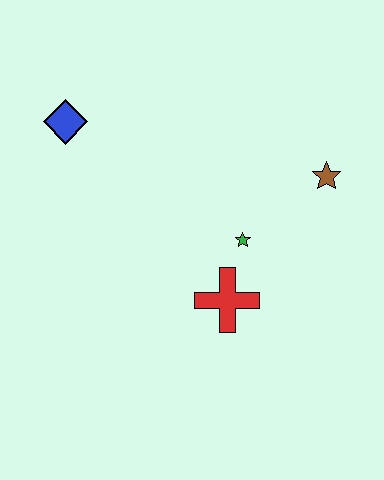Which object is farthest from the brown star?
The blue diamond is farthest from the brown star.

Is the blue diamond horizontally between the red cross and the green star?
No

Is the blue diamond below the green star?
No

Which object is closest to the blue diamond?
The green star is closest to the blue diamond.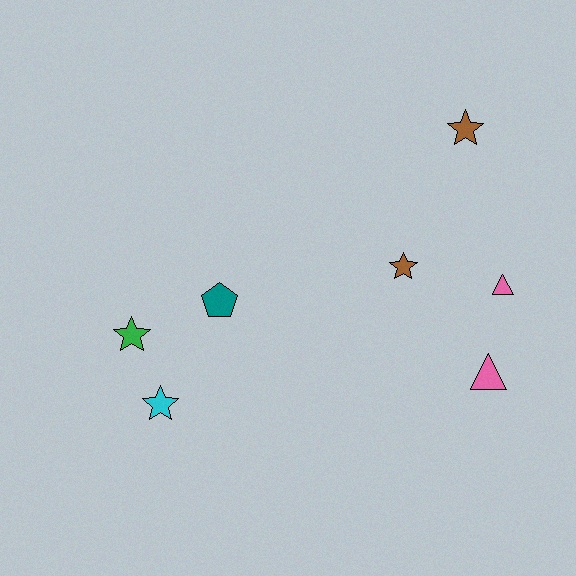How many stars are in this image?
There are 4 stars.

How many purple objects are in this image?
There are no purple objects.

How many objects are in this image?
There are 7 objects.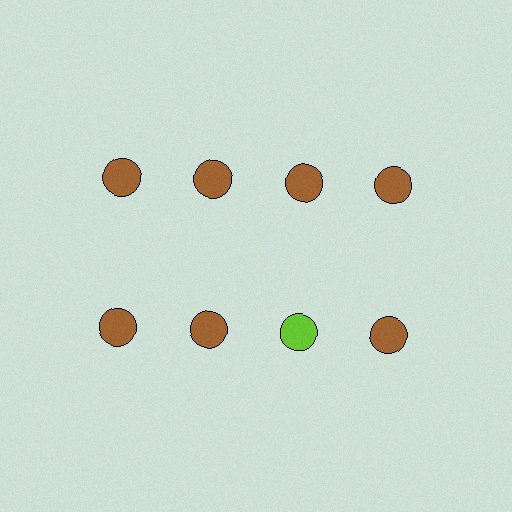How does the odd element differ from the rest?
It has a different color: lime instead of brown.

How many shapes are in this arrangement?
There are 8 shapes arranged in a grid pattern.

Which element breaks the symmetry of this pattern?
The lime circle in the second row, center column breaks the symmetry. All other shapes are brown circles.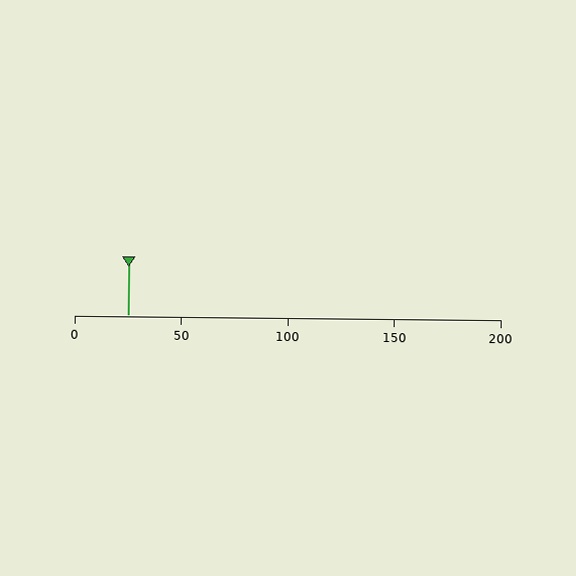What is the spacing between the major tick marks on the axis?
The major ticks are spaced 50 apart.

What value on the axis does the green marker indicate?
The marker indicates approximately 25.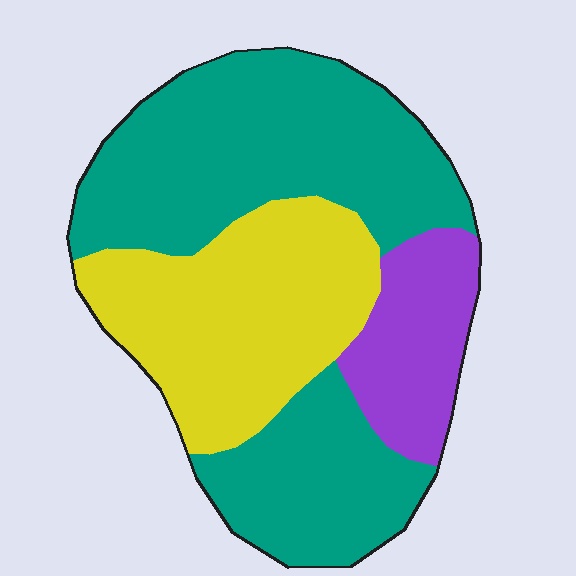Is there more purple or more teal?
Teal.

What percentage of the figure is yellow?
Yellow takes up about one third (1/3) of the figure.